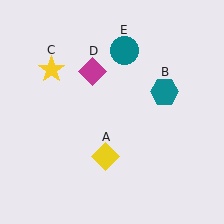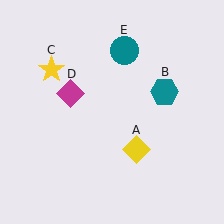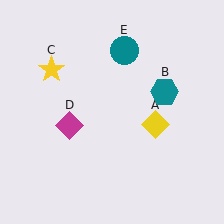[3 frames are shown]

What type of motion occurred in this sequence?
The yellow diamond (object A), magenta diamond (object D) rotated counterclockwise around the center of the scene.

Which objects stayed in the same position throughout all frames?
Teal hexagon (object B) and yellow star (object C) and teal circle (object E) remained stationary.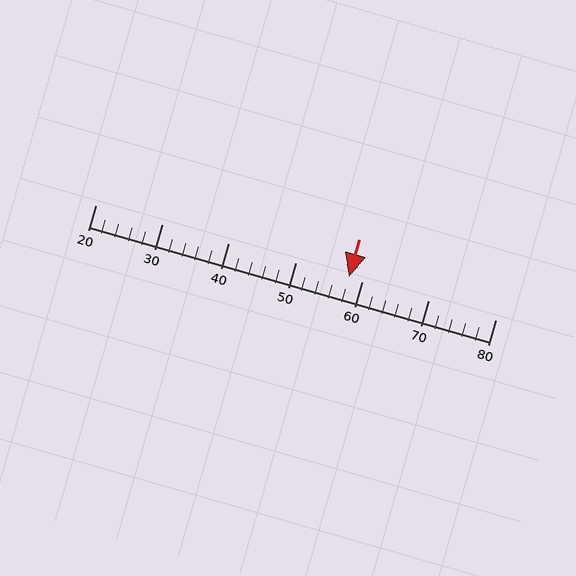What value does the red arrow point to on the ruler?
The red arrow points to approximately 58.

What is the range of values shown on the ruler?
The ruler shows values from 20 to 80.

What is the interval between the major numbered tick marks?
The major tick marks are spaced 10 units apart.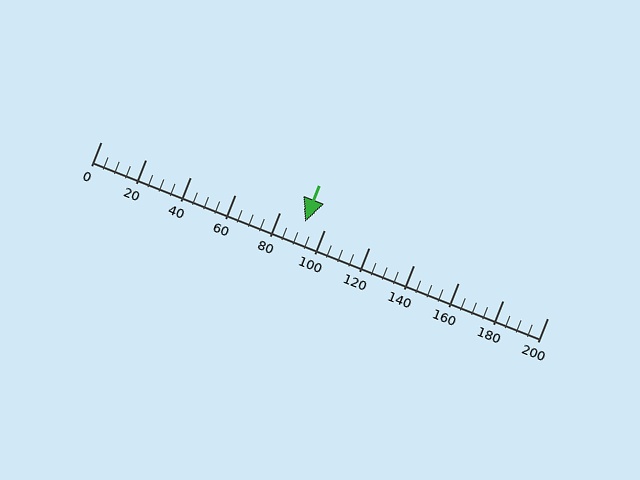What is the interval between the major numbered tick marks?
The major tick marks are spaced 20 units apart.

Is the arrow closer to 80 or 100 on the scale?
The arrow is closer to 100.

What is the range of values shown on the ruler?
The ruler shows values from 0 to 200.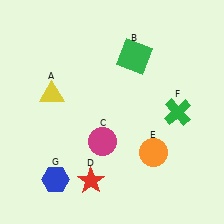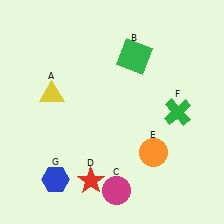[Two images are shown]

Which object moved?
The magenta circle (C) moved down.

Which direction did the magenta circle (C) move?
The magenta circle (C) moved down.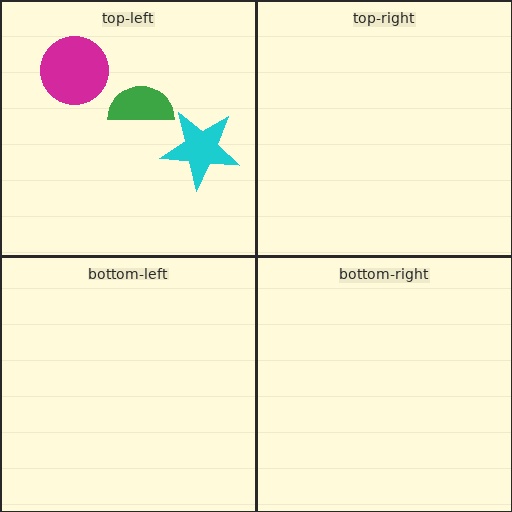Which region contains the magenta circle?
The top-left region.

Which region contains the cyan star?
The top-left region.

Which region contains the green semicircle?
The top-left region.